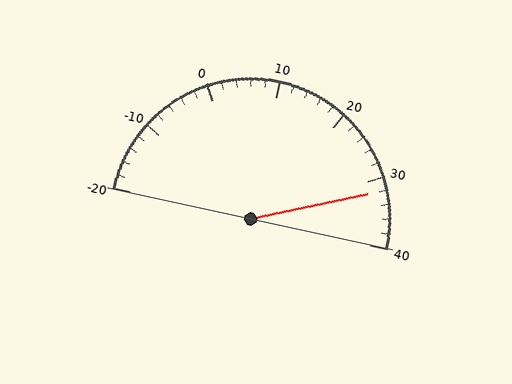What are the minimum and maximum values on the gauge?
The gauge ranges from -20 to 40.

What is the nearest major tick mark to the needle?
The nearest major tick mark is 30.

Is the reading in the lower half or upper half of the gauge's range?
The reading is in the upper half of the range (-20 to 40).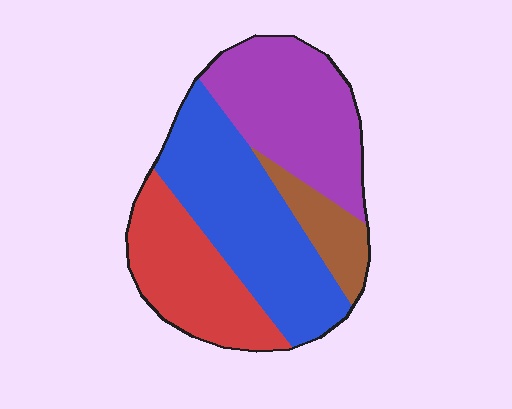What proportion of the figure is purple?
Purple covers about 30% of the figure.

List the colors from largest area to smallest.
From largest to smallest: blue, purple, red, brown.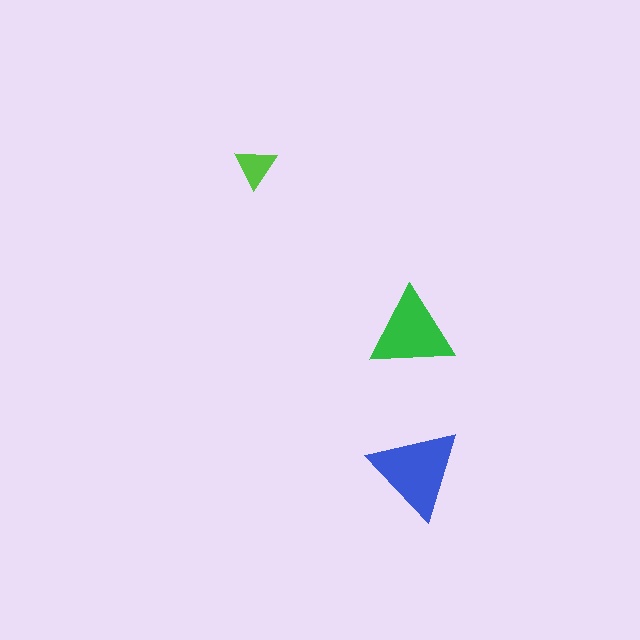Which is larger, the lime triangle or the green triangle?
The green one.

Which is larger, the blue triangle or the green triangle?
The blue one.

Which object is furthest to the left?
The lime triangle is leftmost.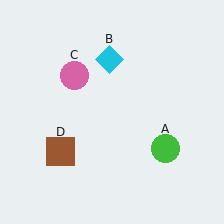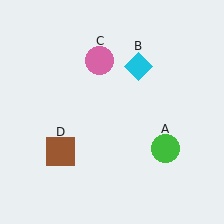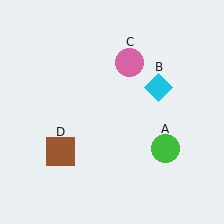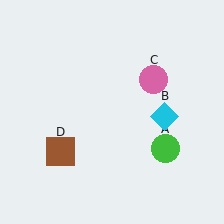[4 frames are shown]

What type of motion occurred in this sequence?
The cyan diamond (object B), pink circle (object C) rotated clockwise around the center of the scene.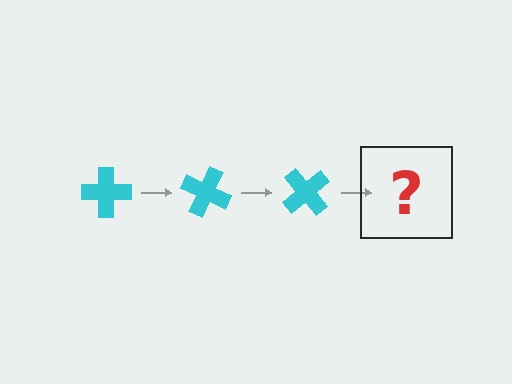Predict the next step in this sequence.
The next step is a cyan cross rotated 75 degrees.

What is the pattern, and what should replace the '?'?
The pattern is that the cross rotates 25 degrees each step. The '?' should be a cyan cross rotated 75 degrees.